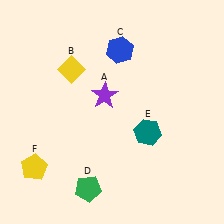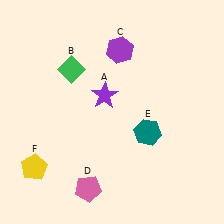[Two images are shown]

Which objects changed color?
B changed from yellow to green. C changed from blue to purple. D changed from green to pink.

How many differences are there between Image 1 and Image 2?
There are 3 differences between the two images.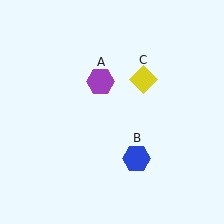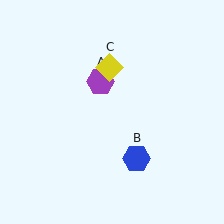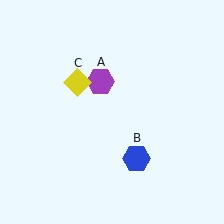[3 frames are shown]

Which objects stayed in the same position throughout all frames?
Purple hexagon (object A) and blue hexagon (object B) remained stationary.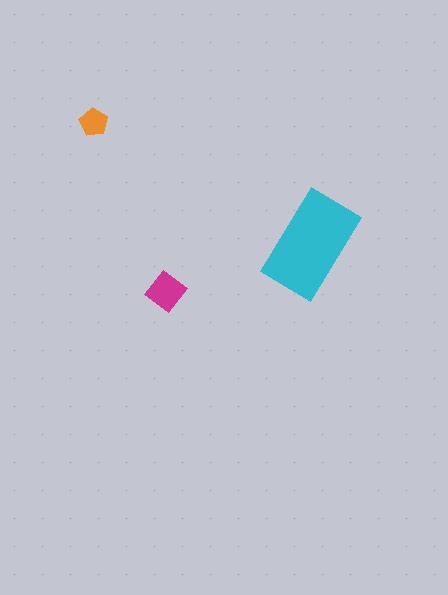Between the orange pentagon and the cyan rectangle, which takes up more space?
The cyan rectangle.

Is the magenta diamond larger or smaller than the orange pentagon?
Larger.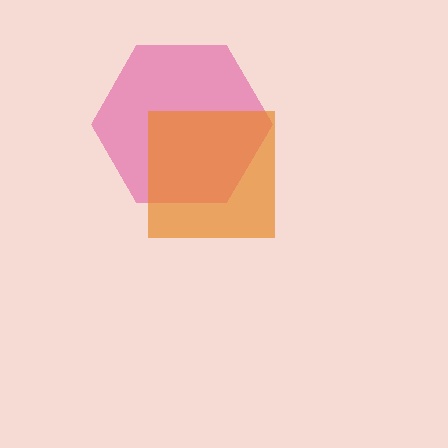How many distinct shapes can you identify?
There are 2 distinct shapes: a magenta hexagon, an orange square.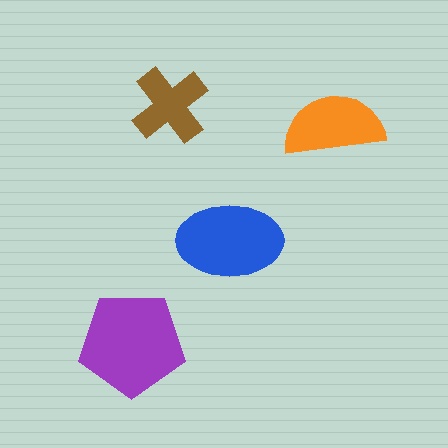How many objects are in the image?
There are 4 objects in the image.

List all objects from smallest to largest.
The brown cross, the orange semicircle, the blue ellipse, the purple pentagon.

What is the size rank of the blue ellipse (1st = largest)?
2nd.